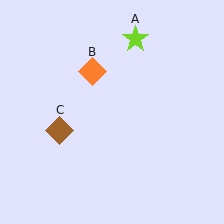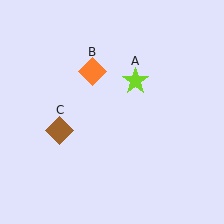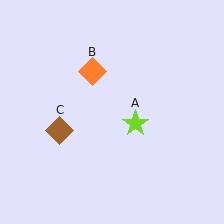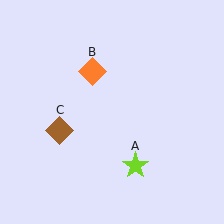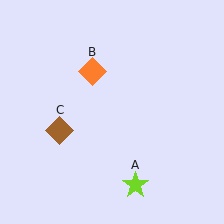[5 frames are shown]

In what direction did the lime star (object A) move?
The lime star (object A) moved down.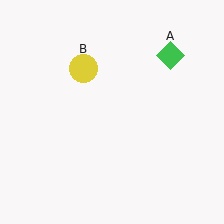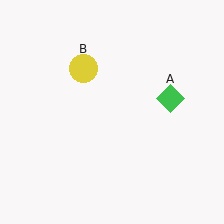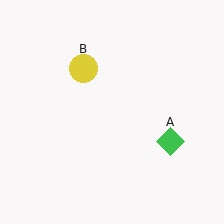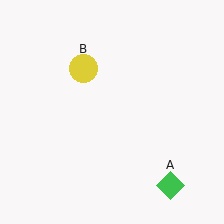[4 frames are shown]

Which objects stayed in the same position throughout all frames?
Yellow circle (object B) remained stationary.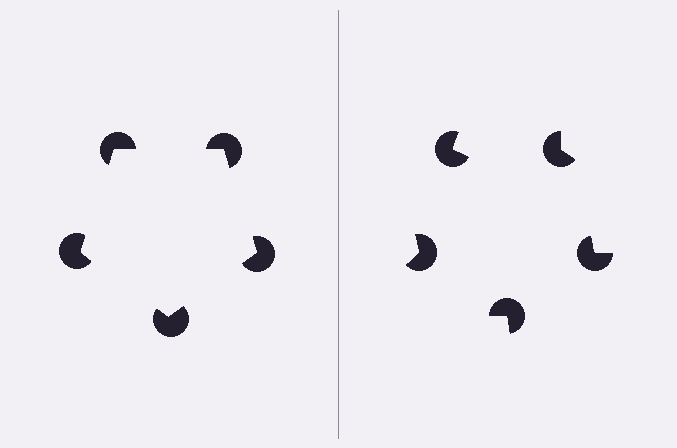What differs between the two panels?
The pac-man discs are positioned identically on both sides; only the wedge orientations differ. On the left they align to a pentagon; on the right they are misaligned.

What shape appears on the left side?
An illusory pentagon.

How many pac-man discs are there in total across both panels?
10 — 5 on each side.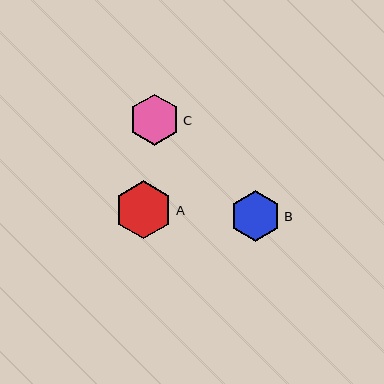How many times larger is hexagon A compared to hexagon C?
Hexagon A is approximately 1.1 times the size of hexagon C.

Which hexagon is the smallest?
Hexagon B is the smallest with a size of approximately 51 pixels.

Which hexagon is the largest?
Hexagon A is the largest with a size of approximately 58 pixels.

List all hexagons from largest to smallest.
From largest to smallest: A, C, B.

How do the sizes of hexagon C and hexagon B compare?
Hexagon C and hexagon B are approximately the same size.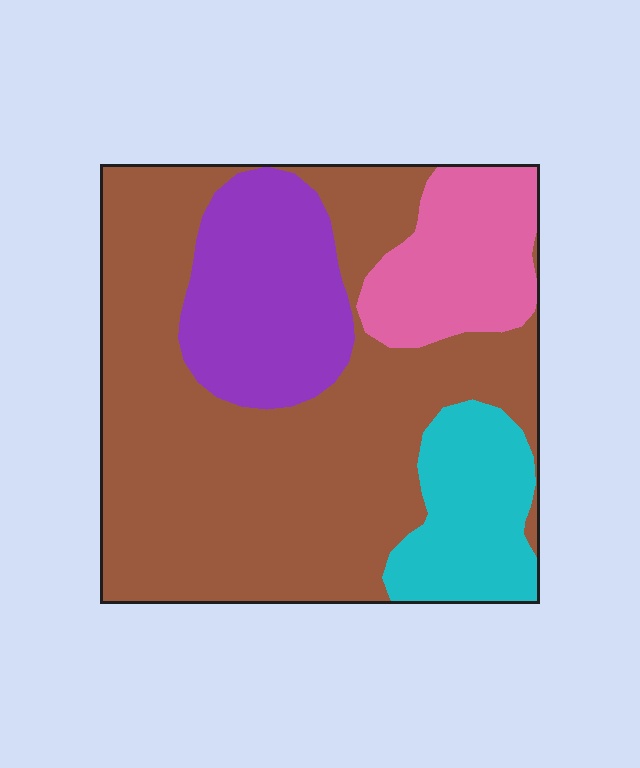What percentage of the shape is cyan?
Cyan takes up less than a sixth of the shape.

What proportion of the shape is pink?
Pink covers roughly 15% of the shape.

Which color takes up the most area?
Brown, at roughly 60%.